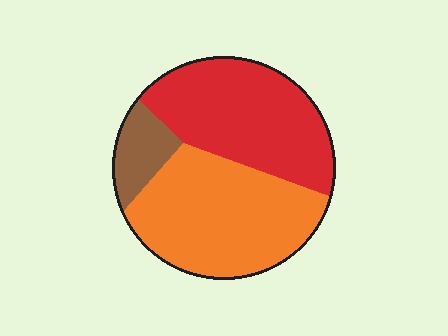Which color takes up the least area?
Brown, at roughly 10%.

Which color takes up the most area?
Orange, at roughly 45%.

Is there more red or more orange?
Orange.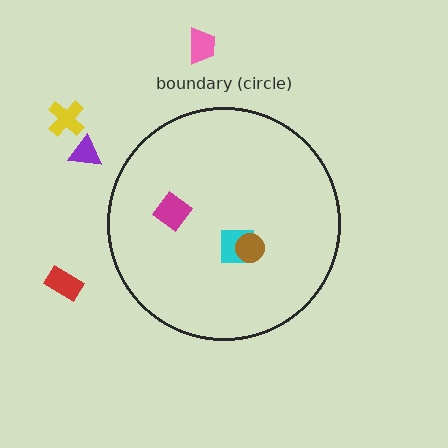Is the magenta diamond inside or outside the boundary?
Inside.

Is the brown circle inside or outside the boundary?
Inside.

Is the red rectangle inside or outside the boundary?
Outside.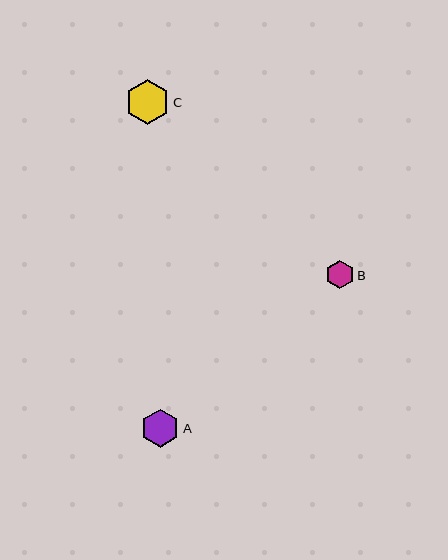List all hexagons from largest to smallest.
From largest to smallest: C, A, B.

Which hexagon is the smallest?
Hexagon B is the smallest with a size of approximately 28 pixels.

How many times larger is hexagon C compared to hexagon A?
Hexagon C is approximately 1.2 times the size of hexagon A.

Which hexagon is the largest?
Hexagon C is the largest with a size of approximately 45 pixels.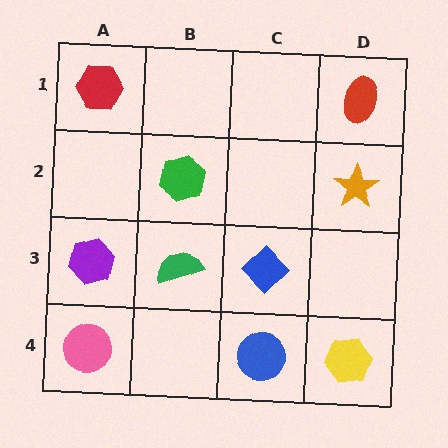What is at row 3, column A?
A purple hexagon.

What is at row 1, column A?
A red hexagon.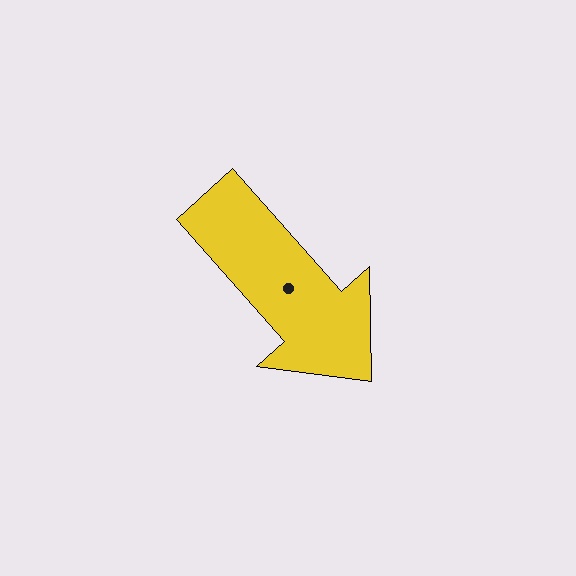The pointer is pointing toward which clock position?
Roughly 5 o'clock.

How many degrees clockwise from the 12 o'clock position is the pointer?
Approximately 138 degrees.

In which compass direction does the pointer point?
Southeast.